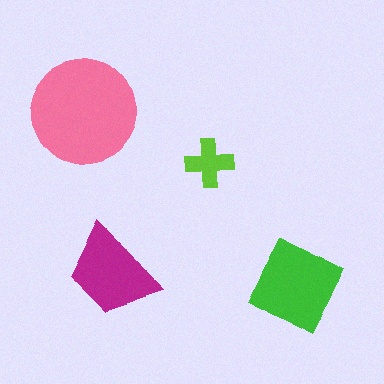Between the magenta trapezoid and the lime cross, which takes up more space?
The magenta trapezoid.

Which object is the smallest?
The lime cross.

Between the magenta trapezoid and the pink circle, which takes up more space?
The pink circle.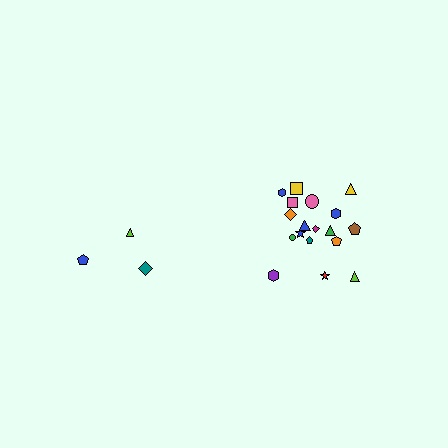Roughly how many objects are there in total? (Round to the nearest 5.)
Roughly 20 objects in total.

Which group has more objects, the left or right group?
The right group.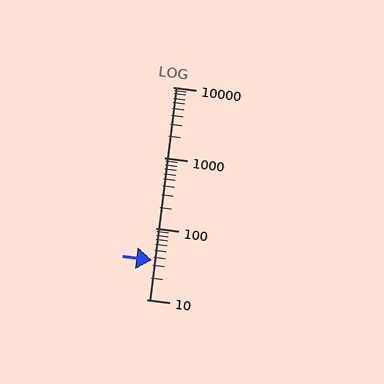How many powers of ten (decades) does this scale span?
The scale spans 3 decades, from 10 to 10000.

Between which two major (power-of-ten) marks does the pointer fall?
The pointer is between 10 and 100.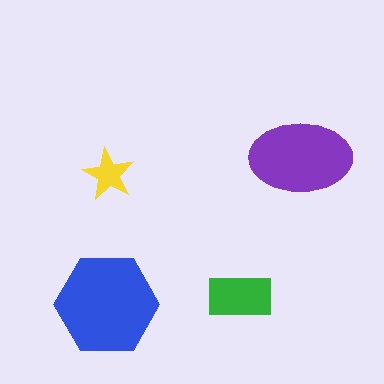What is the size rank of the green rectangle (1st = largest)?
3rd.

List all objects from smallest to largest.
The yellow star, the green rectangle, the purple ellipse, the blue hexagon.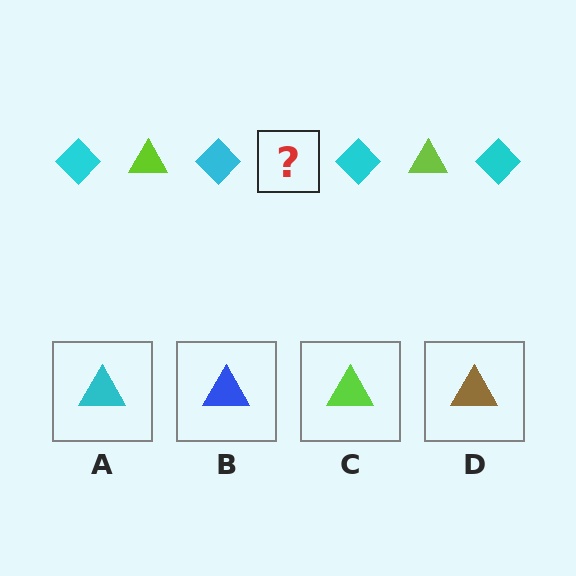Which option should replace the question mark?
Option C.